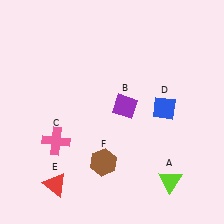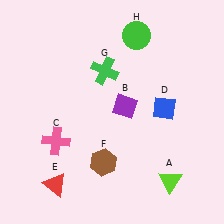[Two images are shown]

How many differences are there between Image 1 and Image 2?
There are 2 differences between the two images.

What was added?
A green cross (G), a green circle (H) were added in Image 2.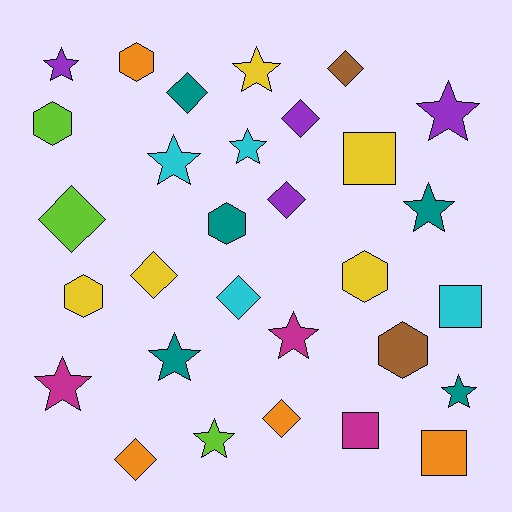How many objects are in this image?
There are 30 objects.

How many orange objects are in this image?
There are 4 orange objects.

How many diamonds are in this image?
There are 9 diamonds.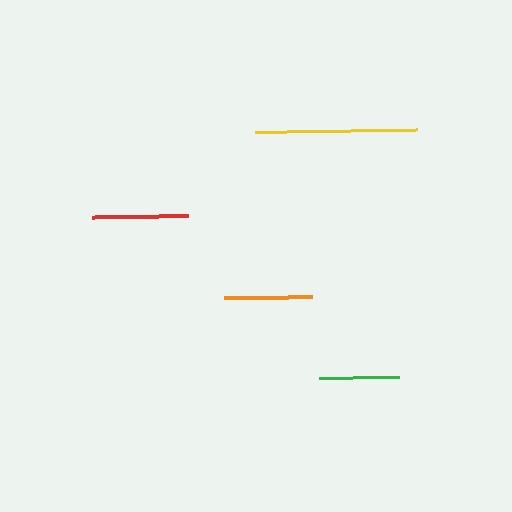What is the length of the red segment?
The red segment is approximately 96 pixels long.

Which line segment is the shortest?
The green line is the shortest at approximately 80 pixels.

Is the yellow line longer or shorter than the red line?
The yellow line is longer than the red line.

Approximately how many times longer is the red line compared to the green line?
The red line is approximately 1.2 times the length of the green line.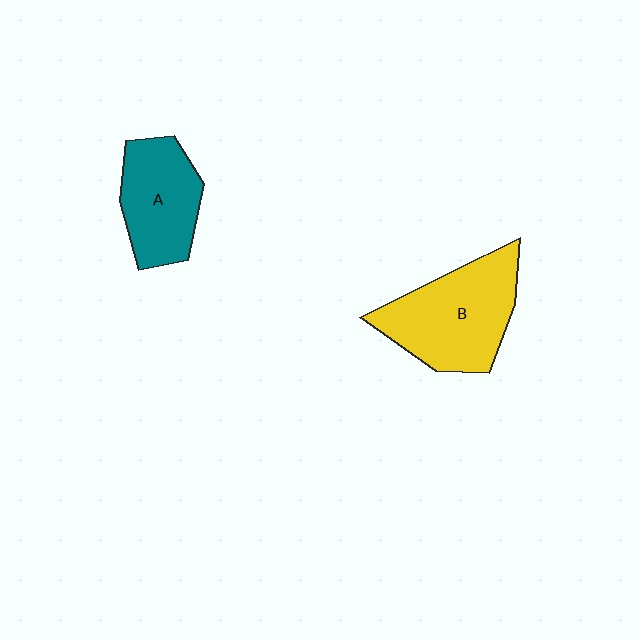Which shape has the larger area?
Shape B (yellow).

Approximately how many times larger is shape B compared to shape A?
Approximately 1.4 times.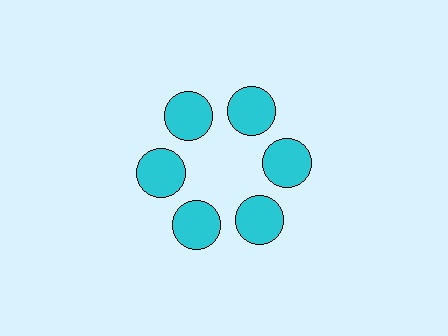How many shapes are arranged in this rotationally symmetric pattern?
There are 6 shapes, arranged in 6 groups of 1.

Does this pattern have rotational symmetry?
Yes, this pattern has 6-fold rotational symmetry. It looks the same after rotating 60 degrees around the center.